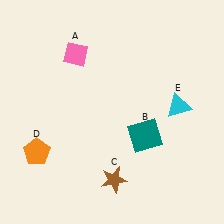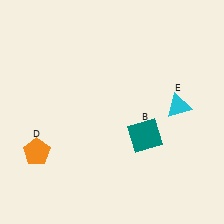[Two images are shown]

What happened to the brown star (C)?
The brown star (C) was removed in Image 2. It was in the bottom-right area of Image 1.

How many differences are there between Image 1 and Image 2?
There are 2 differences between the two images.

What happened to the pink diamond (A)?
The pink diamond (A) was removed in Image 2. It was in the top-left area of Image 1.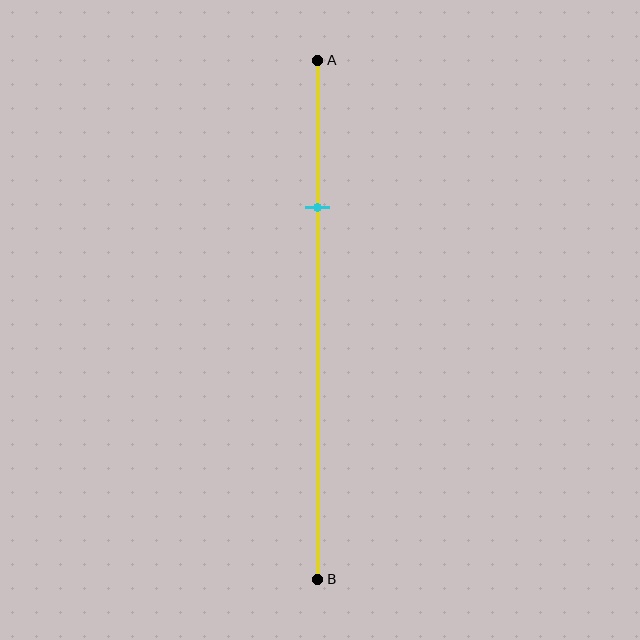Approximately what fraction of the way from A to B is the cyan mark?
The cyan mark is approximately 30% of the way from A to B.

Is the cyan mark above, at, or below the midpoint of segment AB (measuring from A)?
The cyan mark is above the midpoint of segment AB.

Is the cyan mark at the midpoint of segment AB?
No, the mark is at about 30% from A, not at the 50% midpoint.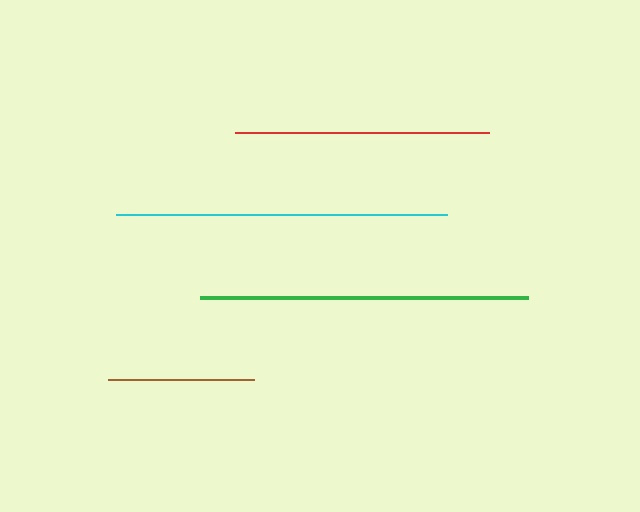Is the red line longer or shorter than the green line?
The green line is longer than the red line.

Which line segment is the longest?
The cyan line is the longest at approximately 331 pixels.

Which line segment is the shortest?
The brown line is the shortest at approximately 146 pixels.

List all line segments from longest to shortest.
From longest to shortest: cyan, green, red, brown.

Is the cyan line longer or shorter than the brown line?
The cyan line is longer than the brown line.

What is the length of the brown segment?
The brown segment is approximately 146 pixels long.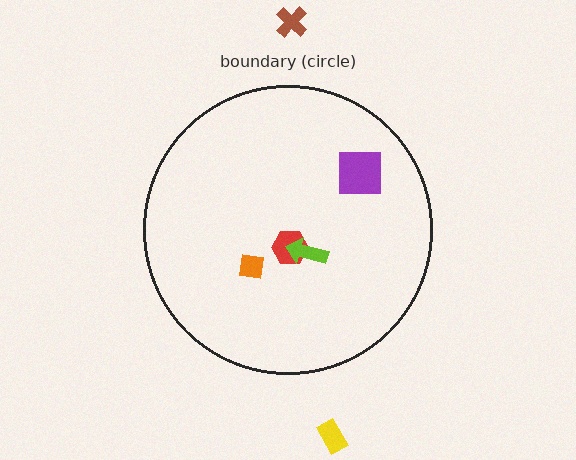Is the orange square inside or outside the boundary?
Inside.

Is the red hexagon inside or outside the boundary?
Inside.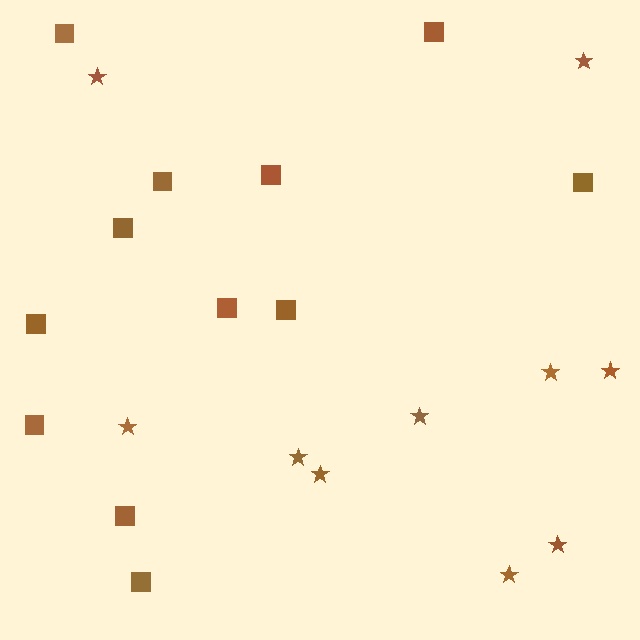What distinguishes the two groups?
There are 2 groups: one group of squares (12) and one group of stars (10).